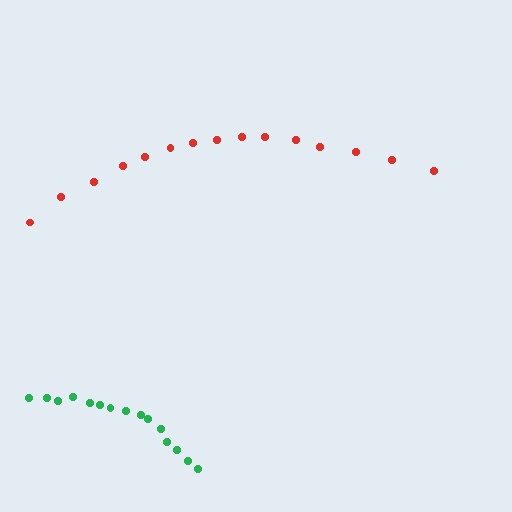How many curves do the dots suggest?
There are 2 distinct paths.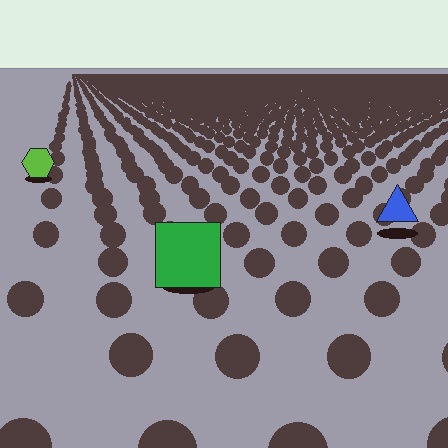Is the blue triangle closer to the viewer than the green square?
No. The green square is closer — you can tell from the texture gradient: the ground texture is coarser near it.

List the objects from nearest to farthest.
From nearest to farthest: the green square, the blue triangle, the lime hexagon.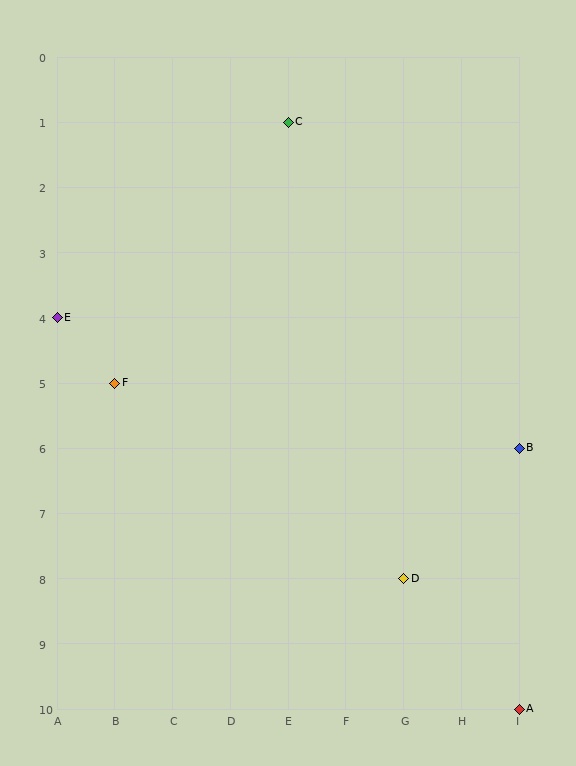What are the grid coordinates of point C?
Point C is at grid coordinates (E, 1).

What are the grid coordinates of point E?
Point E is at grid coordinates (A, 4).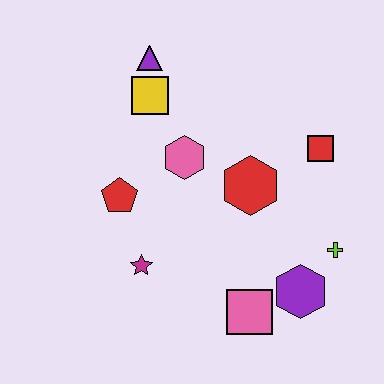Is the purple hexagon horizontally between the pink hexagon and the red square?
Yes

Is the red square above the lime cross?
Yes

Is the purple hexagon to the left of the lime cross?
Yes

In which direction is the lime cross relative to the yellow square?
The lime cross is to the right of the yellow square.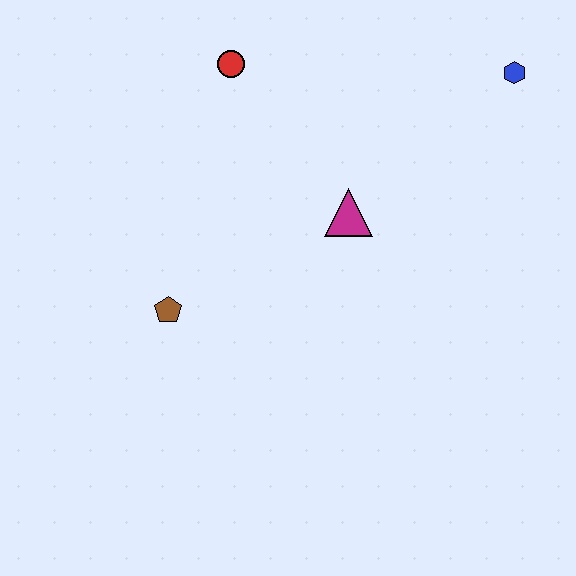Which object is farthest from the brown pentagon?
The blue hexagon is farthest from the brown pentagon.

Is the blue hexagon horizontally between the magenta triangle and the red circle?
No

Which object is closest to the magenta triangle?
The red circle is closest to the magenta triangle.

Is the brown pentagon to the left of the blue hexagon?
Yes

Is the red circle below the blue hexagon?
No